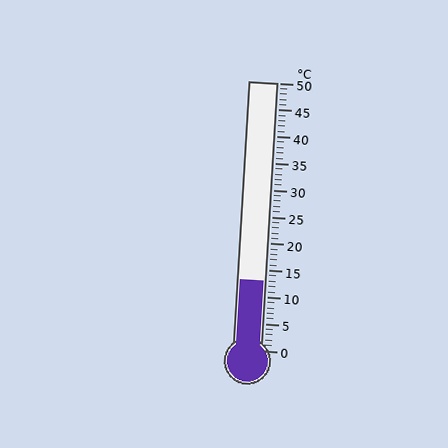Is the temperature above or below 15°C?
The temperature is below 15°C.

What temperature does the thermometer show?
The thermometer shows approximately 13°C.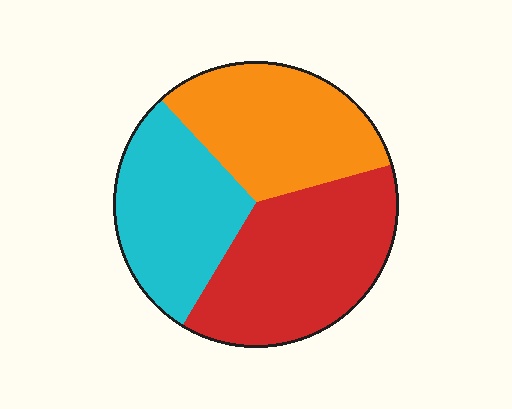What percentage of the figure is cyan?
Cyan takes up between a sixth and a third of the figure.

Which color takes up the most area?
Red, at roughly 40%.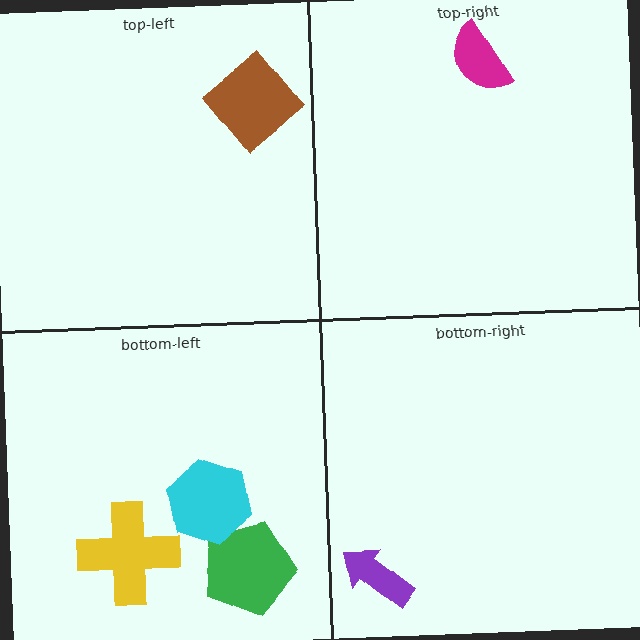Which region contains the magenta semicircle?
The top-right region.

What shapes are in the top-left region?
The brown diamond.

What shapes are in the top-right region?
The magenta semicircle.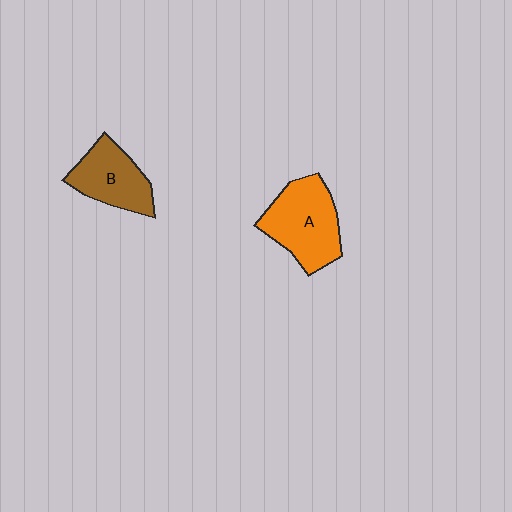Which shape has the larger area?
Shape A (orange).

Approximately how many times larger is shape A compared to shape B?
Approximately 1.3 times.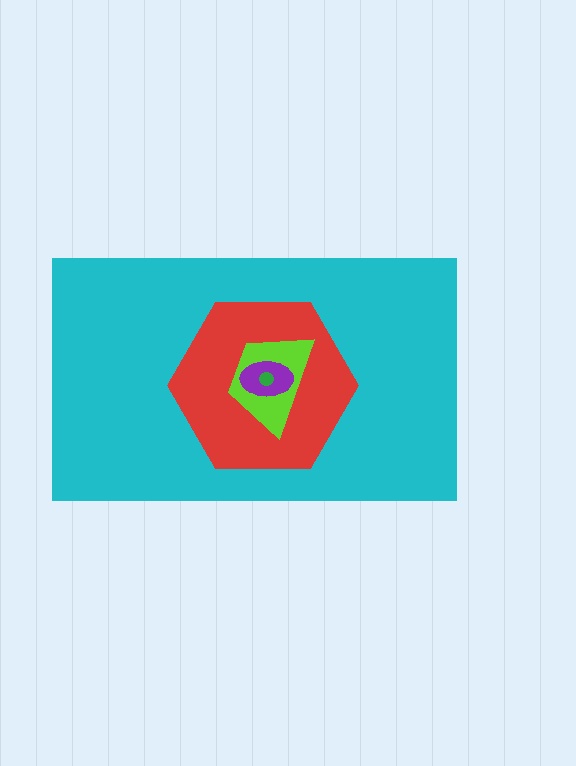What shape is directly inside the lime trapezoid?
The purple ellipse.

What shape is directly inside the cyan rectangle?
The red hexagon.